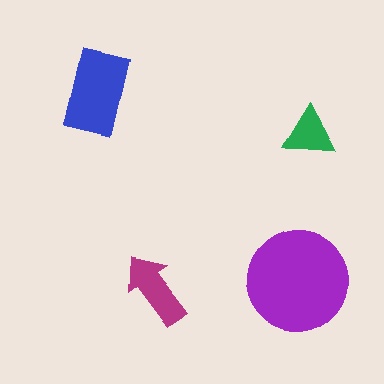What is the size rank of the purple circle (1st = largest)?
1st.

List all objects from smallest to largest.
The green triangle, the magenta arrow, the blue rectangle, the purple circle.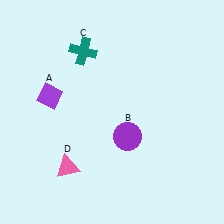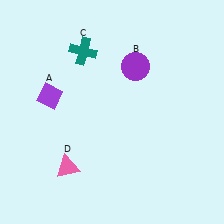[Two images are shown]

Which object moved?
The purple circle (B) moved up.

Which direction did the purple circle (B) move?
The purple circle (B) moved up.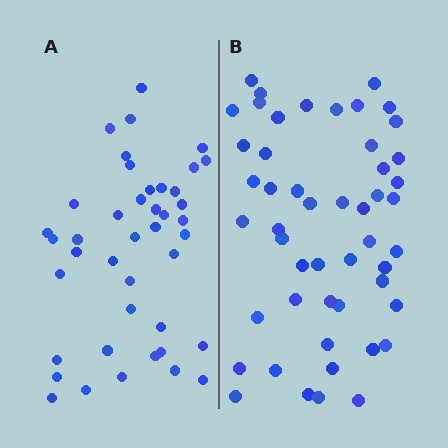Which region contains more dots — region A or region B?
Region B (the right region) has more dots.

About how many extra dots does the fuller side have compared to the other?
Region B has roughly 8 or so more dots than region A.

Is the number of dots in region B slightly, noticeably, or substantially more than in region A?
Region B has only slightly more — the two regions are fairly close. The ratio is roughly 1.2 to 1.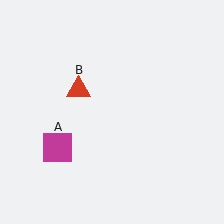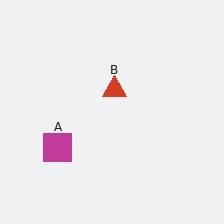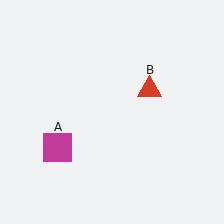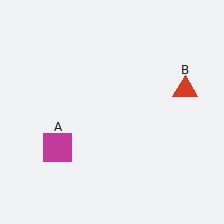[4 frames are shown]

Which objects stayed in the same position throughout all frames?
Magenta square (object A) remained stationary.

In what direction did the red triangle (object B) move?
The red triangle (object B) moved right.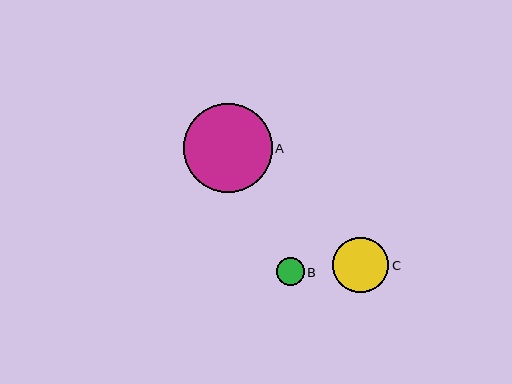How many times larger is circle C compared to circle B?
Circle C is approximately 2.0 times the size of circle B.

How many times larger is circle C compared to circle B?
Circle C is approximately 2.0 times the size of circle B.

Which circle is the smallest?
Circle B is the smallest with a size of approximately 28 pixels.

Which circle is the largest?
Circle A is the largest with a size of approximately 89 pixels.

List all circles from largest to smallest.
From largest to smallest: A, C, B.